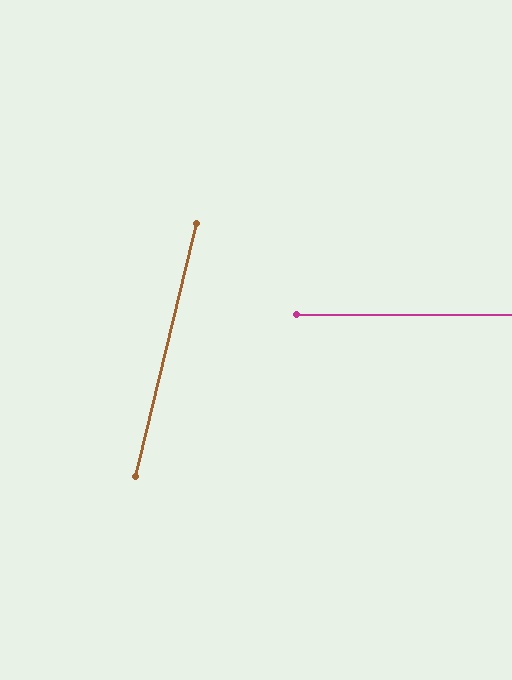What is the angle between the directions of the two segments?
Approximately 77 degrees.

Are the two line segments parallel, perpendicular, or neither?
Neither parallel nor perpendicular — they differ by about 77°.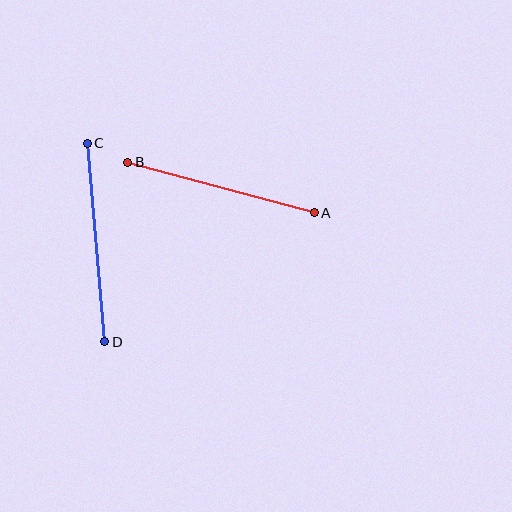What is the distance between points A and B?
The distance is approximately 193 pixels.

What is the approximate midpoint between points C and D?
The midpoint is at approximately (96, 242) pixels.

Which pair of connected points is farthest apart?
Points C and D are farthest apart.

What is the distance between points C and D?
The distance is approximately 200 pixels.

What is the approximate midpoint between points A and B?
The midpoint is at approximately (221, 187) pixels.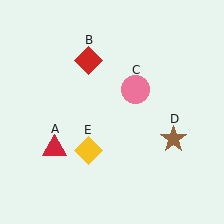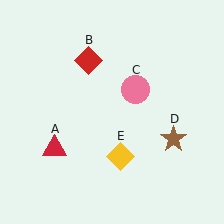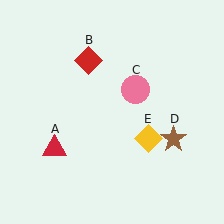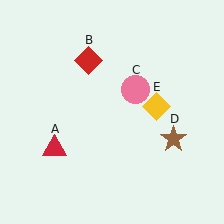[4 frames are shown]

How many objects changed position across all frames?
1 object changed position: yellow diamond (object E).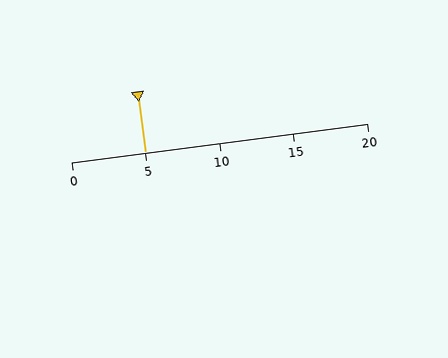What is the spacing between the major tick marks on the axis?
The major ticks are spaced 5 apart.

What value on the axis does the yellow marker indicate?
The marker indicates approximately 5.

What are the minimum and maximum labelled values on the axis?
The axis runs from 0 to 20.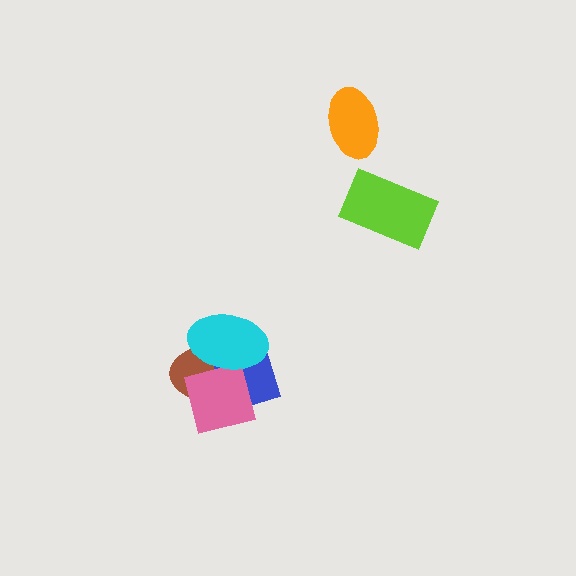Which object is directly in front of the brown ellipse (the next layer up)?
The blue diamond is directly in front of the brown ellipse.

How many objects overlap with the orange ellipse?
0 objects overlap with the orange ellipse.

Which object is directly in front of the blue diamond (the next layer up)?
The pink square is directly in front of the blue diamond.